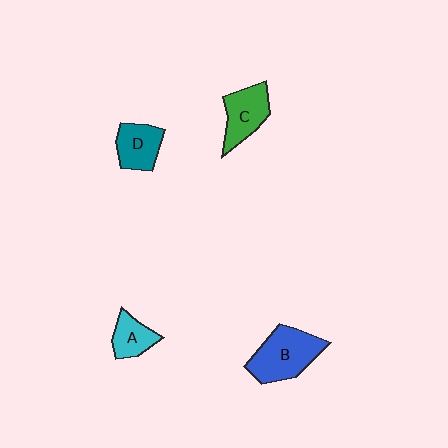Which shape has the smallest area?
Shape A (cyan).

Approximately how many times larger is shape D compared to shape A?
Approximately 1.3 times.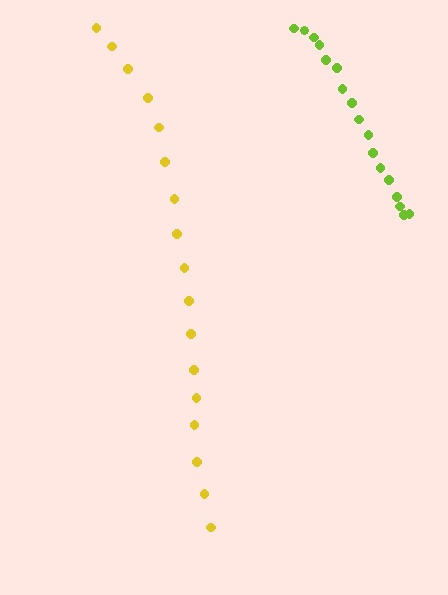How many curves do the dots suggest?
There are 2 distinct paths.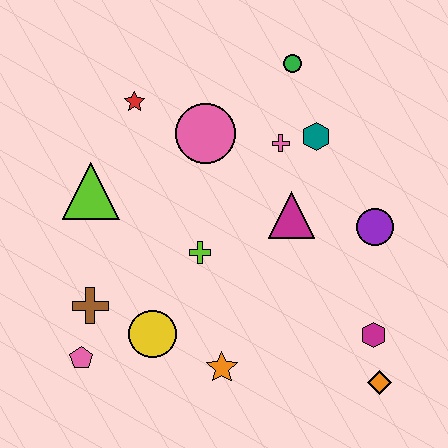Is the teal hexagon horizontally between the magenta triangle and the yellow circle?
No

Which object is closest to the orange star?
The yellow circle is closest to the orange star.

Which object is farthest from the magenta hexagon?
The red star is farthest from the magenta hexagon.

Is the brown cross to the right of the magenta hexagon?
No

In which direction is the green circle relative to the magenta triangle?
The green circle is above the magenta triangle.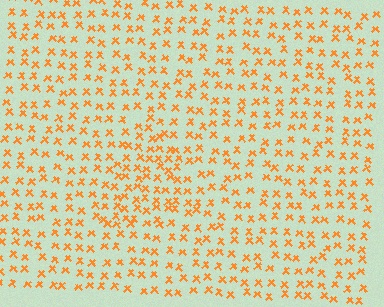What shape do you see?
I see a triangle.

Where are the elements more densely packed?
The elements are more densely packed inside the triangle boundary.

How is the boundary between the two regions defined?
The boundary is defined by a change in element density (approximately 1.6x ratio). All elements are the same color, size, and shape.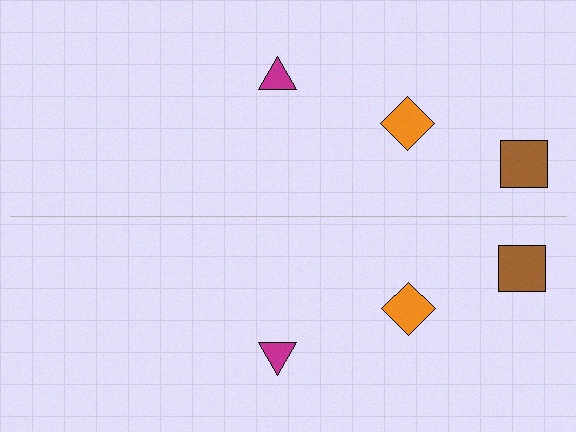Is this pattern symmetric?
Yes, this pattern has bilateral (reflection) symmetry.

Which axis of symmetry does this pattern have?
The pattern has a horizontal axis of symmetry running through the center of the image.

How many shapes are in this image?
There are 6 shapes in this image.